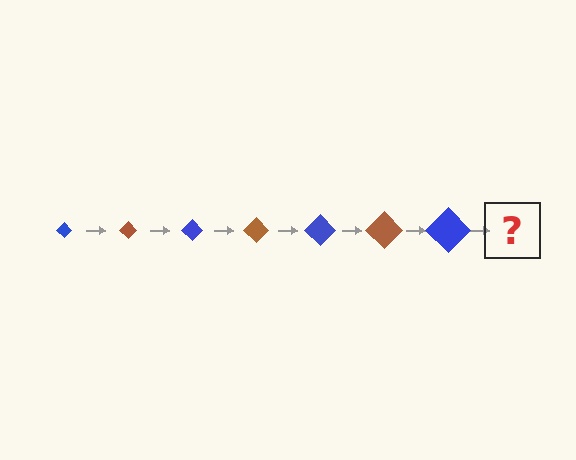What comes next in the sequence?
The next element should be a brown diamond, larger than the previous one.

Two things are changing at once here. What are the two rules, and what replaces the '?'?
The two rules are that the diamond grows larger each step and the color cycles through blue and brown. The '?' should be a brown diamond, larger than the previous one.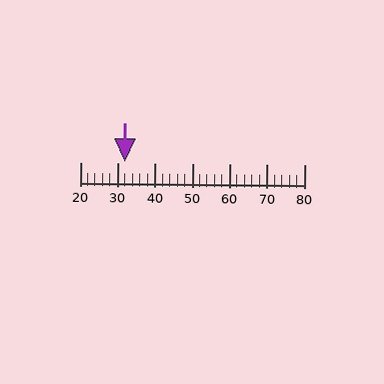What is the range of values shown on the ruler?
The ruler shows values from 20 to 80.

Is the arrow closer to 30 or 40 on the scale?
The arrow is closer to 30.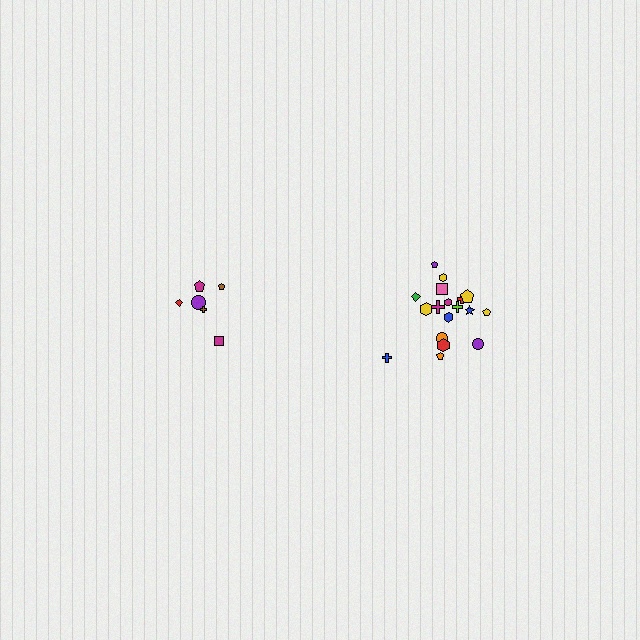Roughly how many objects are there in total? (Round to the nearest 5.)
Roughly 25 objects in total.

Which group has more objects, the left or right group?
The right group.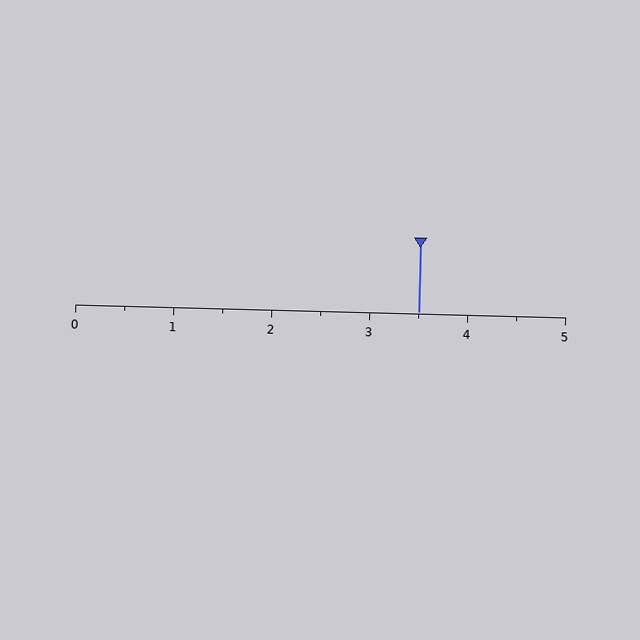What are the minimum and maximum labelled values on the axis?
The axis runs from 0 to 5.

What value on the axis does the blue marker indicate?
The marker indicates approximately 3.5.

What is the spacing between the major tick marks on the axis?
The major ticks are spaced 1 apart.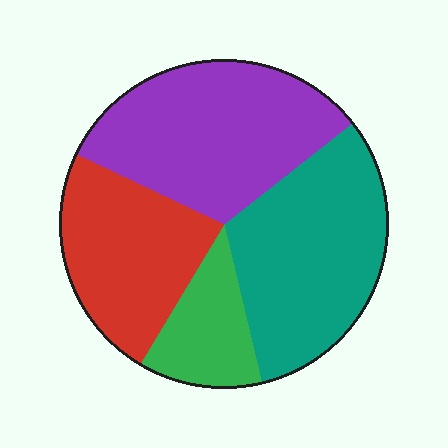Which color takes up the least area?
Green, at roughly 10%.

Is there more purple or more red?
Purple.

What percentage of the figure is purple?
Purple covers 32% of the figure.